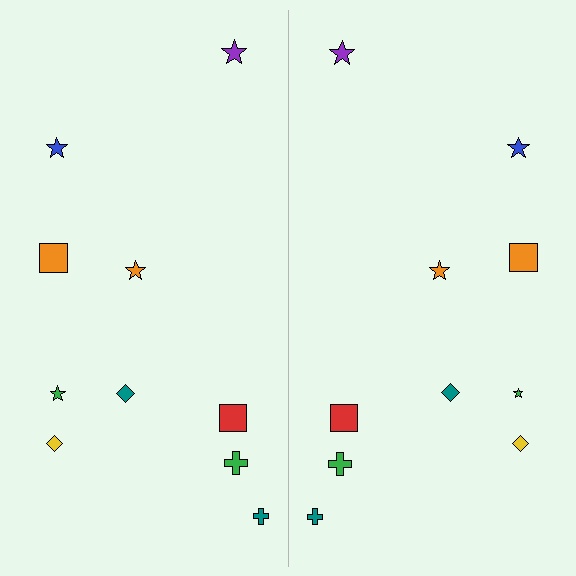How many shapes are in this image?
There are 20 shapes in this image.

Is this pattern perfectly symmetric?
No, the pattern is not perfectly symmetric. The green star on the right side has a different size than its mirror counterpart.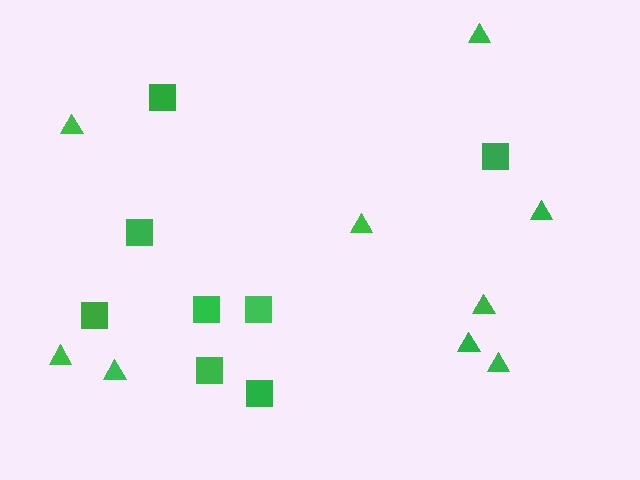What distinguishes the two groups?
There are 2 groups: one group of triangles (9) and one group of squares (8).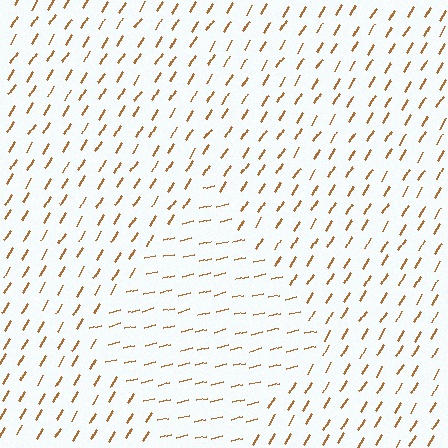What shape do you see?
I see a diamond.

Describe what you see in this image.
The image is filled with small brown line segments. A diamond region in the image has lines oriented differently from the surrounding lines, creating a visible texture boundary.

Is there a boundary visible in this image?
Yes, there is a texture boundary formed by a change in line orientation.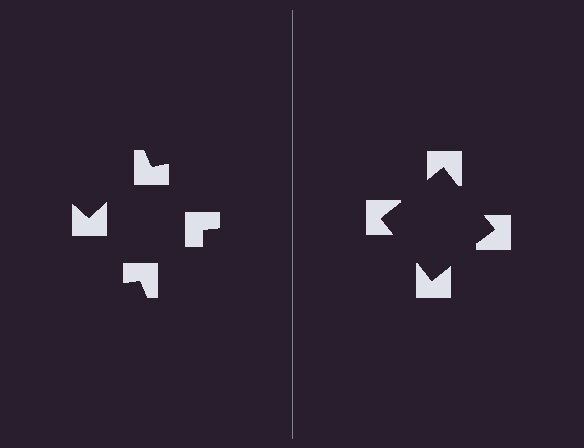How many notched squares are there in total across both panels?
8 — 4 on each side.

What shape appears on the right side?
An illusory square.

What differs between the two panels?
The notched squares are positioned identically on both sides; only the wedge orientations differ. On the right they align to a square; on the left they are misaligned.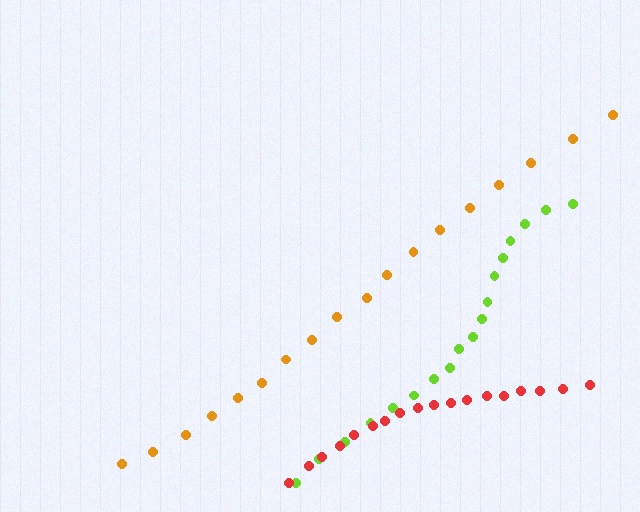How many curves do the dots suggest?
There are 3 distinct paths.